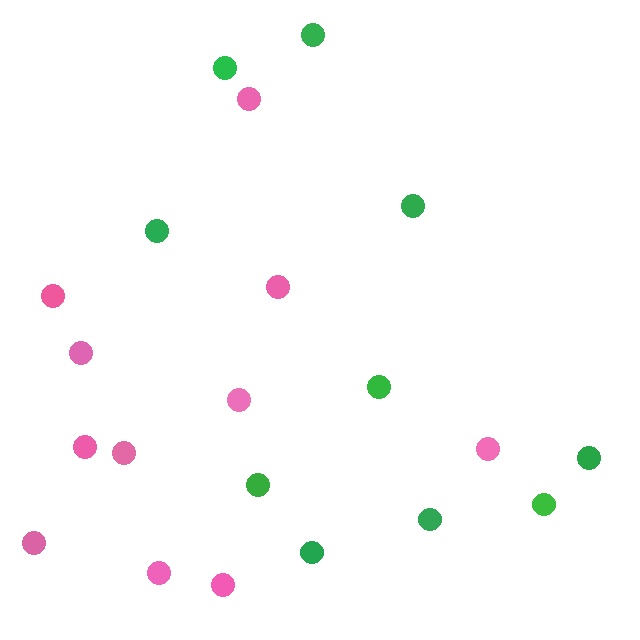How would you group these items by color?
There are 2 groups: one group of green circles (10) and one group of pink circles (11).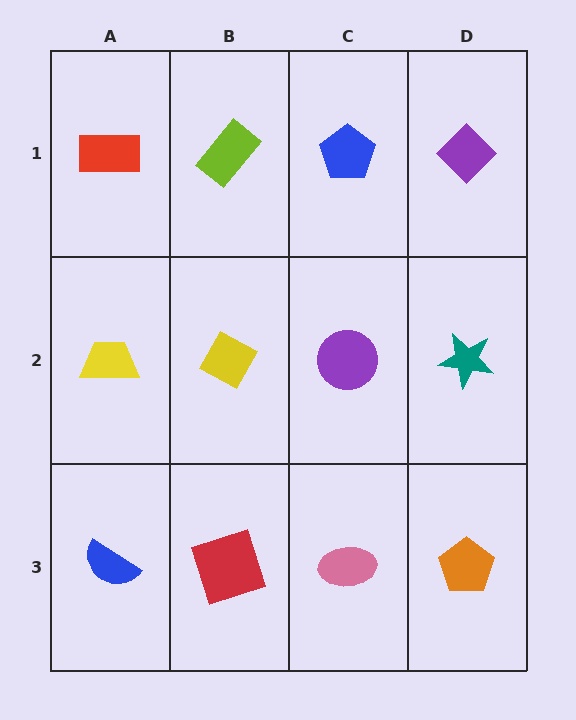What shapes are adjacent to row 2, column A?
A red rectangle (row 1, column A), a blue semicircle (row 3, column A), a yellow diamond (row 2, column B).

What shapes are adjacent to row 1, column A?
A yellow trapezoid (row 2, column A), a lime rectangle (row 1, column B).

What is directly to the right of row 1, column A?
A lime rectangle.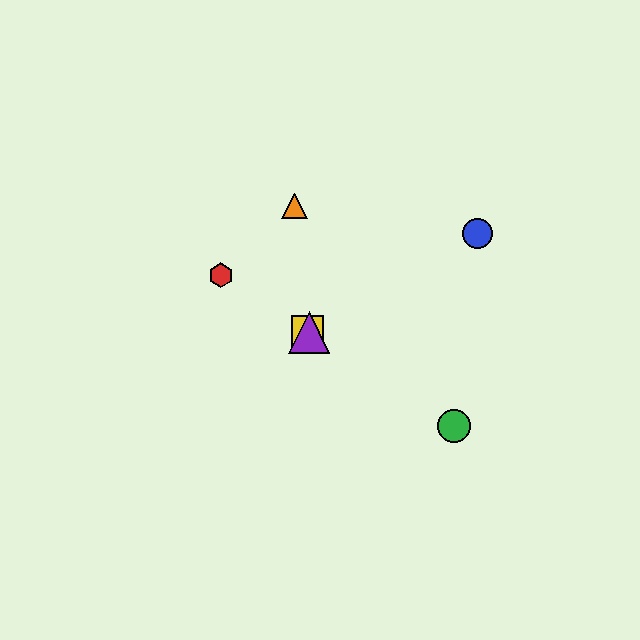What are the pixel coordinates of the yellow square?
The yellow square is at (308, 332).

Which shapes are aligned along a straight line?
The red hexagon, the green circle, the yellow square, the purple triangle are aligned along a straight line.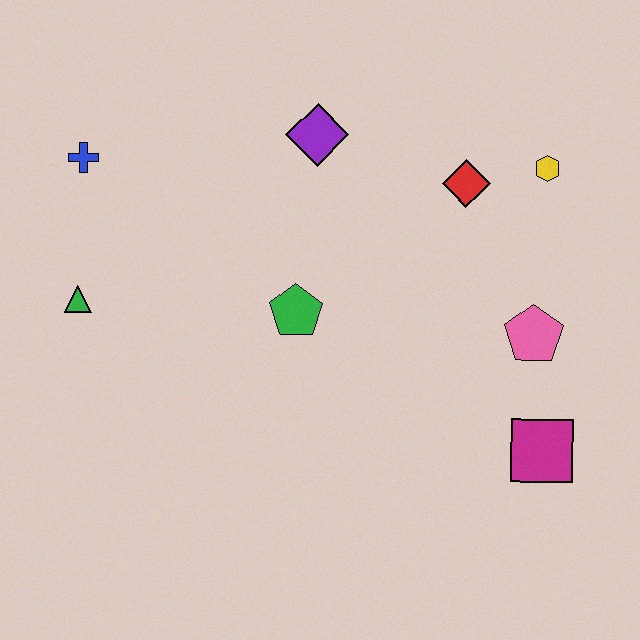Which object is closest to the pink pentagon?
The magenta square is closest to the pink pentagon.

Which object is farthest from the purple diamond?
The magenta square is farthest from the purple diamond.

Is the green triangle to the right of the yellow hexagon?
No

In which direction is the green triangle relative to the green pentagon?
The green triangle is to the left of the green pentagon.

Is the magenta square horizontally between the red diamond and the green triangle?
No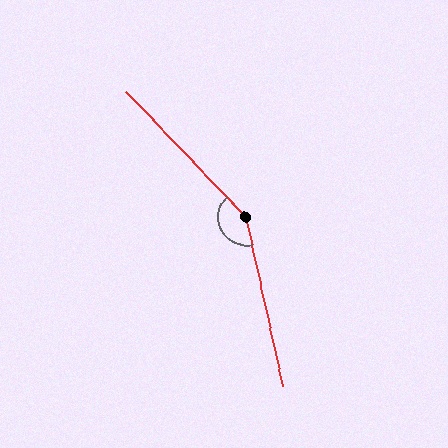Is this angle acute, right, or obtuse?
It is obtuse.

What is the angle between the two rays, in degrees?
Approximately 149 degrees.